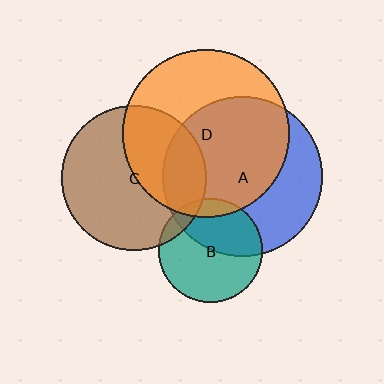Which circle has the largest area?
Circle D (orange).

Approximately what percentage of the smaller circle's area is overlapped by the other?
Approximately 40%.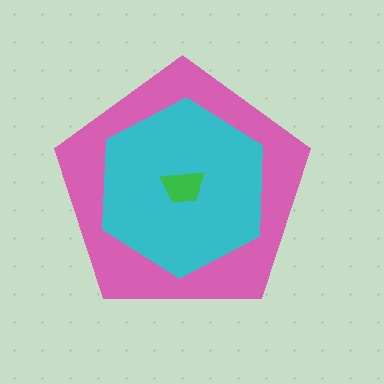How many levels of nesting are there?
3.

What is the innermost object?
The green trapezoid.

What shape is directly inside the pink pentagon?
The cyan hexagon.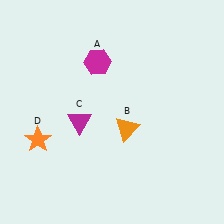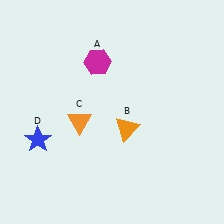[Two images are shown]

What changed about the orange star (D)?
In Image 1, D is orange. In Image 2, it changed to blue.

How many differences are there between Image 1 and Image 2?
There are 2 differences between the two images.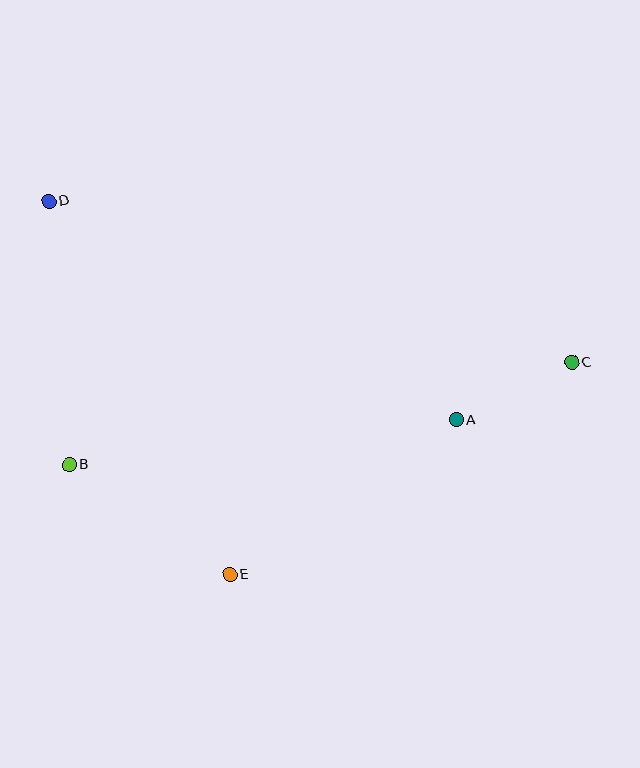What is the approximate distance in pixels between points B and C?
The distance between B and C is approximately 512 pixels.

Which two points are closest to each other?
Points A and C are closest to each other.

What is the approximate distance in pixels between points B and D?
The distance between B and D is approximately 265 pixels.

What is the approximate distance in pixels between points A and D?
The distance between A and D is approximately 463 pixels.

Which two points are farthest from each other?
Points C and D are farthest from each other.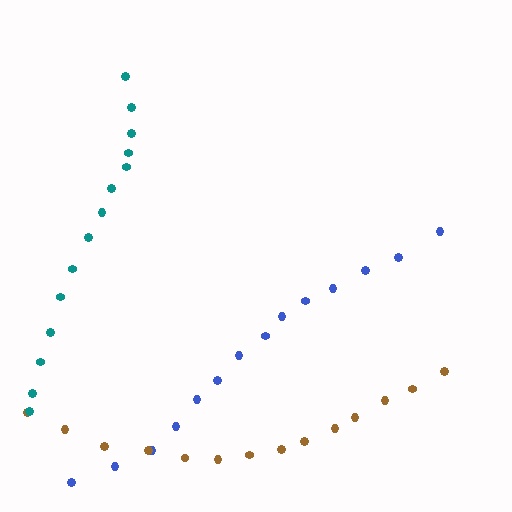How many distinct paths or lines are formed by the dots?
There are 3 distinct paths.